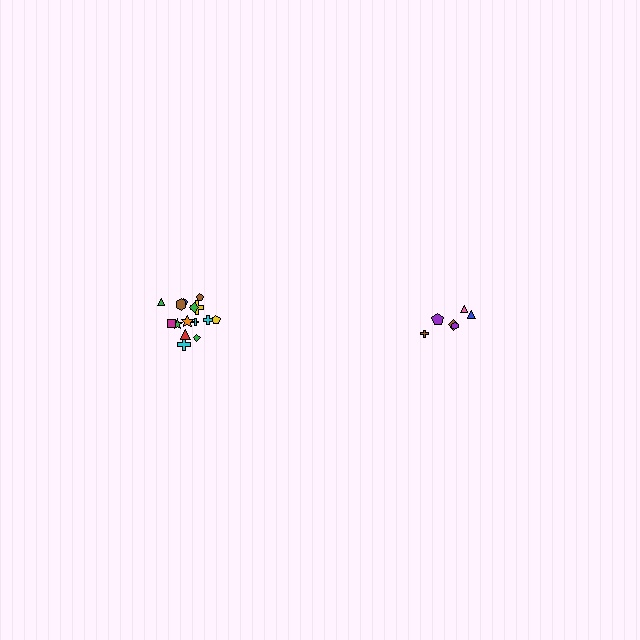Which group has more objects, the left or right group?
The left group.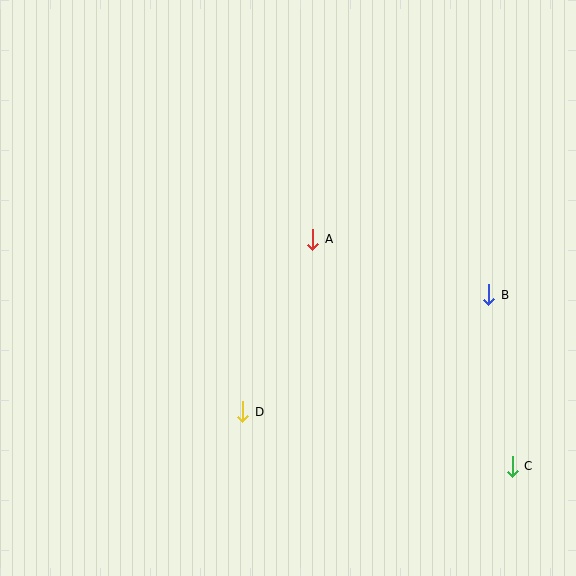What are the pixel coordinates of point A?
Point A is at (313, 239).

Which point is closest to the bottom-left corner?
Point D is closest to the bottom-left corner.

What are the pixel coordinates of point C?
Point C is at (512, 466).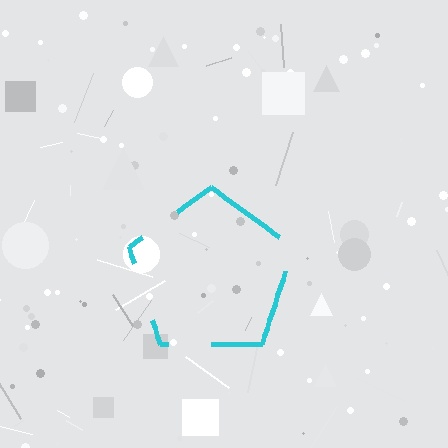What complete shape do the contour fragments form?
The contour fragments form a pentagon.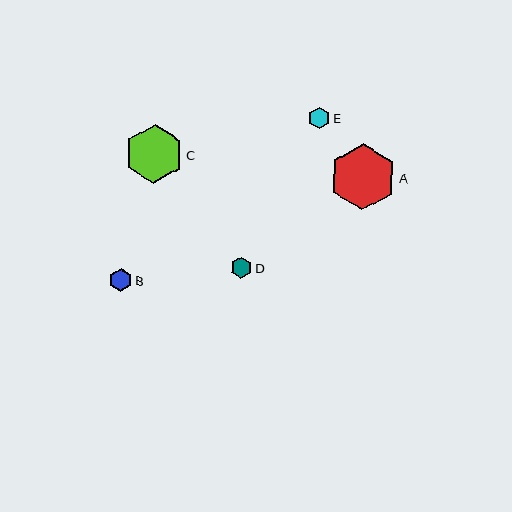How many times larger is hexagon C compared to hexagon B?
Hexagon C is approximately 2.6 times the size of hexagon B.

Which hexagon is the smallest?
Hexagon D is the smallest with a size of approximately 21 pixels.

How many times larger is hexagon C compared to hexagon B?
Hexagon C is approximately 2.6 times the size of hexagon B.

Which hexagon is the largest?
Hexagon A is the largest with a size of approximately 66 pixels.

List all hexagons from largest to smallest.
From largest to smallest: A, C, B, E, D.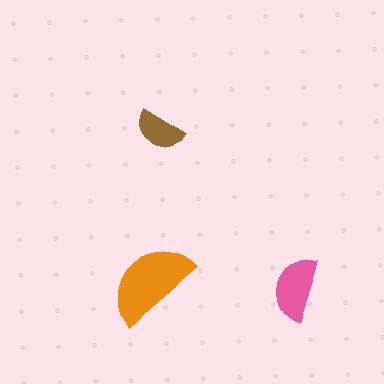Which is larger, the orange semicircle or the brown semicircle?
The orange one.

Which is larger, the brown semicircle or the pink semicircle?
The pink one.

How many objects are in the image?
There are 3 objects in the image.